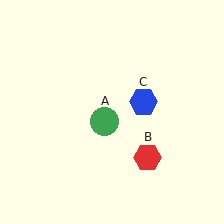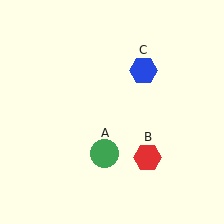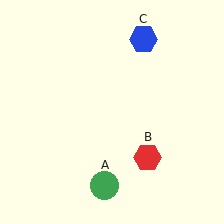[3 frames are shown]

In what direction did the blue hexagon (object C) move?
The blue hexagon (object C) moved up.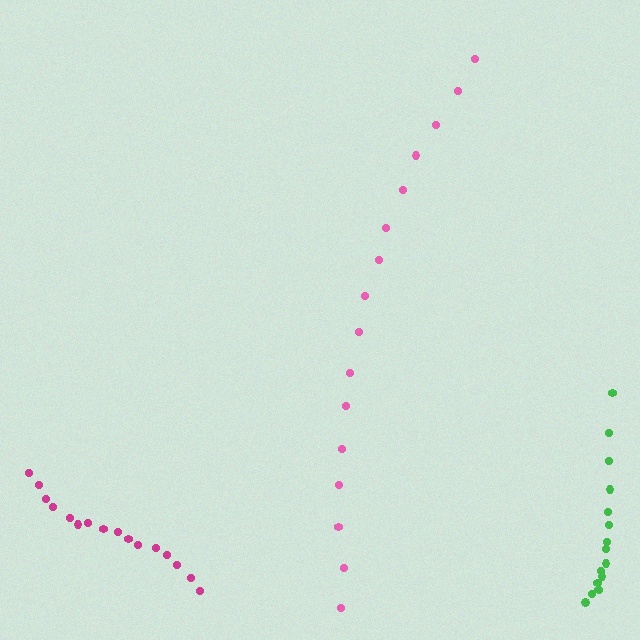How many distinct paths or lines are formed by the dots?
There are 3 distinct paths.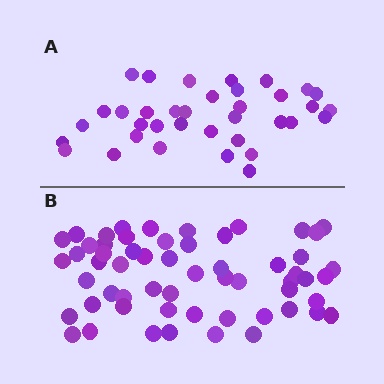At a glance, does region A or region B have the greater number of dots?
Region B (the bottom region) has more dots.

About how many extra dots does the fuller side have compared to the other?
Region B has approximately 20 more dots than region A.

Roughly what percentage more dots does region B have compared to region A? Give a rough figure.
About 60% more.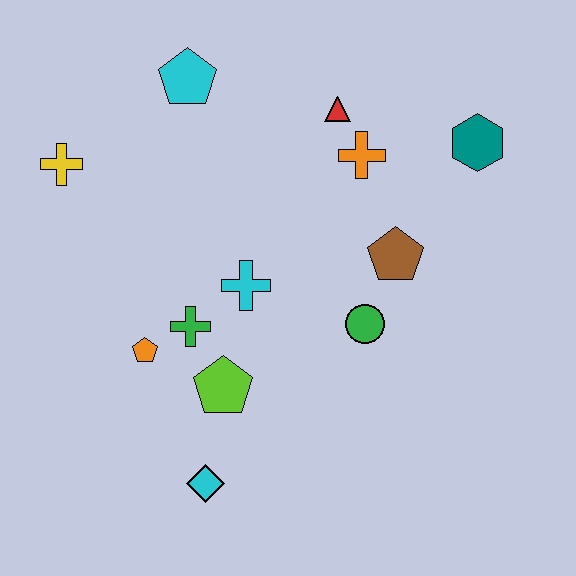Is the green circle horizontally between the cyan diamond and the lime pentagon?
No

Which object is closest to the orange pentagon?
The green cross is closest to the orange pentagon.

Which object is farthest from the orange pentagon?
The teal hexagon is farthest from the orange pentagon.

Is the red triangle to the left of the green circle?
Yes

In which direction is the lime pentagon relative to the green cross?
The lime pentagon is below the green cross.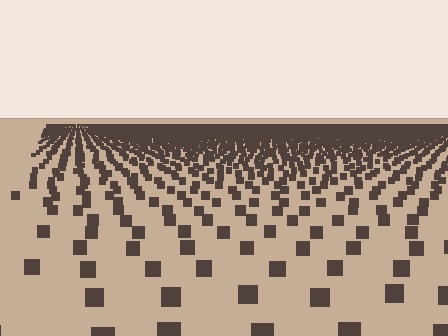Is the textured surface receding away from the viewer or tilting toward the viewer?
The surface is receding away from the viewer. Texture elements get smaller and denser toward the top.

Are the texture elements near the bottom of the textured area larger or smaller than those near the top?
Larger. Near the bottom, elements are closer to the viewer and appear at a bigger on-screen size.